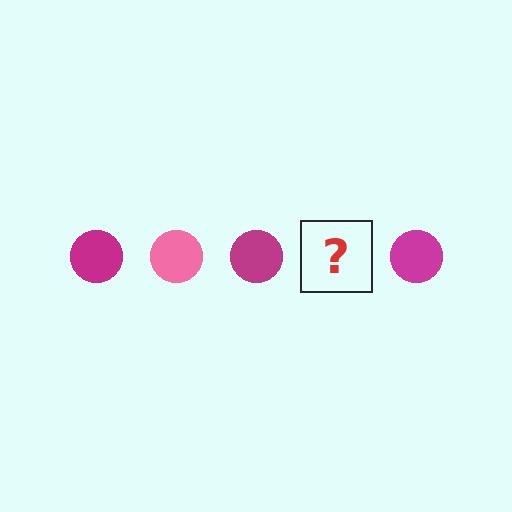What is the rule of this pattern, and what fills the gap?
The rule is that the pattern cycles through magenta, pink circles. The gap should be filled with a pink circle.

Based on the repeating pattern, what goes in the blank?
The blank should be a pink circle.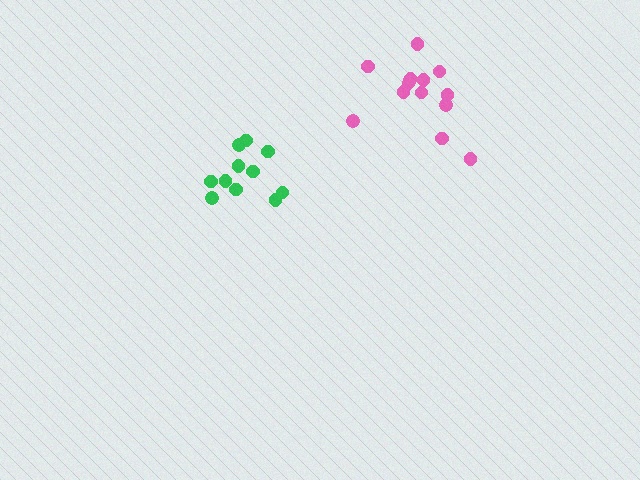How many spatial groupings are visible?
There are 2 spatial groupings.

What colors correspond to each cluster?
The clusters are colored: pink, green.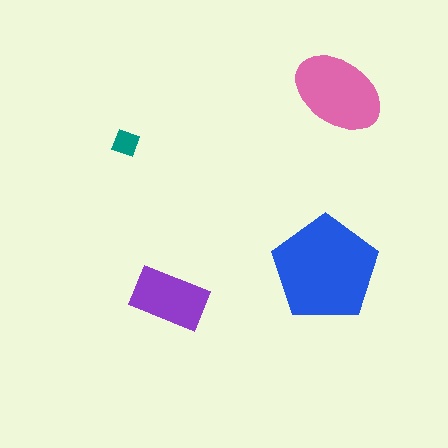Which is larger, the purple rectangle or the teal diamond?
The purple rectangle.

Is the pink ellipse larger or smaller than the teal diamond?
Larger.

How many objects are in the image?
There are 4 objects in the image.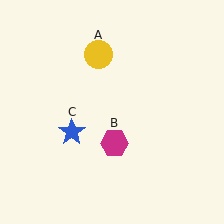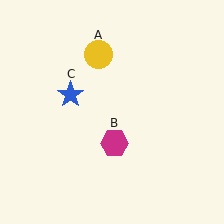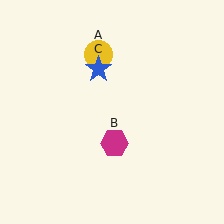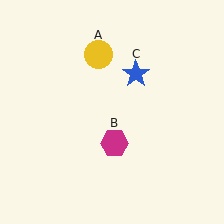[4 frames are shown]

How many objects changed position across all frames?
1 object changed position: blue star (object C).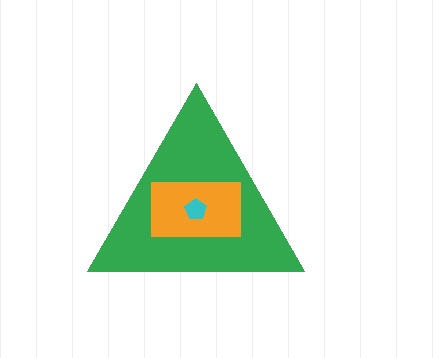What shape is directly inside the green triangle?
The orange rectangle.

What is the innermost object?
The cyan pentagon.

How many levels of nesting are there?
3.